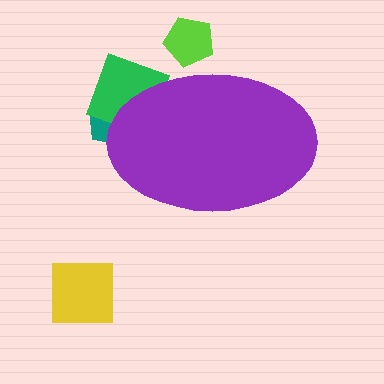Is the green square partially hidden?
Yes, the green square is partially hidden behind the purple ellipse.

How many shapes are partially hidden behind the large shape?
3 shapes are partially hidden.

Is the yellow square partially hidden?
No, the yellow square is fully visible.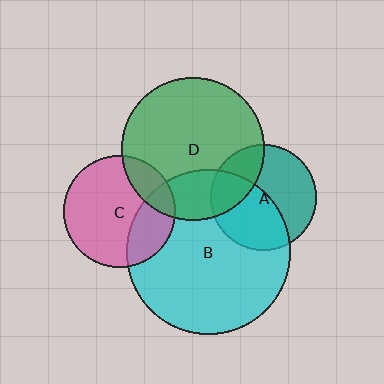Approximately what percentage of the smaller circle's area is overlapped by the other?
Approximately 25%.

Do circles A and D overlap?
Yes.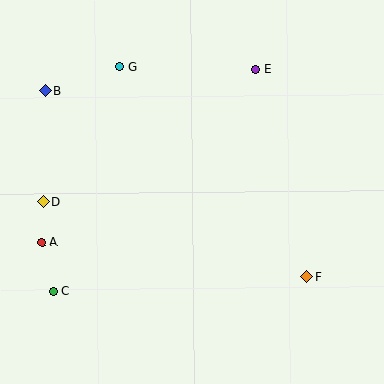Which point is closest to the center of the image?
Point E at (256, 70) is closest to the center.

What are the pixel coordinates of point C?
Point C is at (53, 292).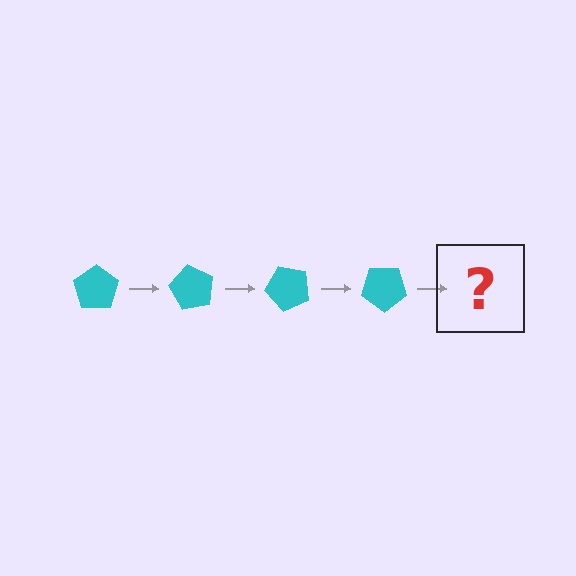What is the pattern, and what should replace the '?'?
The pattern is that the pentagon rotates 60 degrees each step. The '?' should be a cyan pentagon rotated 240 degrees.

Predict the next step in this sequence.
The next step is a cyan pentagon rotated 240 degrees.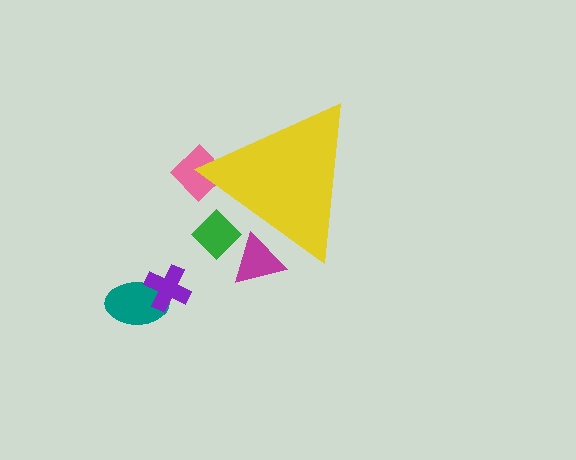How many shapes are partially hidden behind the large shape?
3 shapes are partially hidden.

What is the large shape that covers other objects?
A yellow triangle.